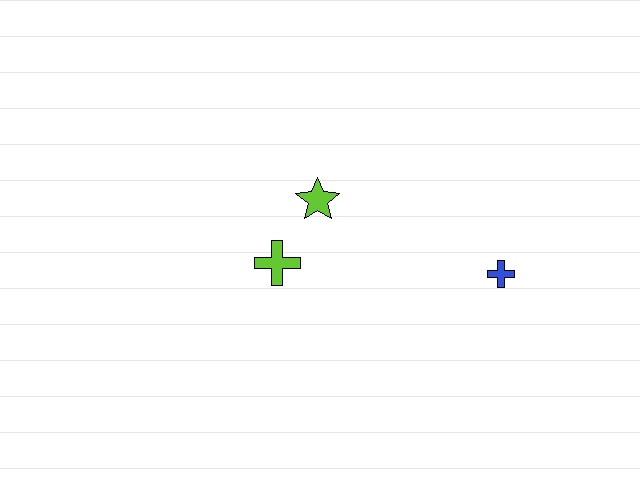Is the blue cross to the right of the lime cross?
Yes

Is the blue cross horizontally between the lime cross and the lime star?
No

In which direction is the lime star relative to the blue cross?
The lime star is to the left of the blue cross.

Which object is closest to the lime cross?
The lime star is closest to the lime cross.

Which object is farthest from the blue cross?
The lime cross is farthest from the blue cross.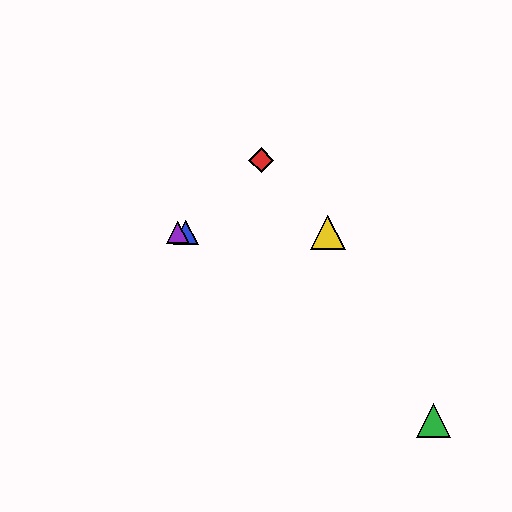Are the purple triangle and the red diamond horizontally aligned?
No, the purple triangle is at y≈232 and the red diamond is at y≈160.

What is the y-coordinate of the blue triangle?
The blue triangle is at y≈232.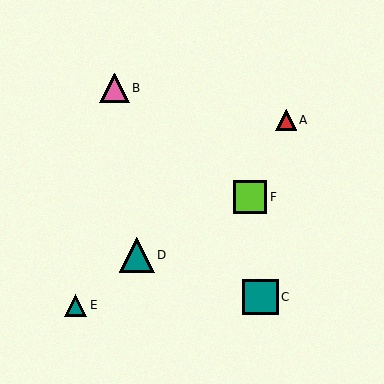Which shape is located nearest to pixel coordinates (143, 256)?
The teal triangle (labeled D) at (137, 255) is nearest to that location.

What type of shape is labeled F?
Shape F is a lime square.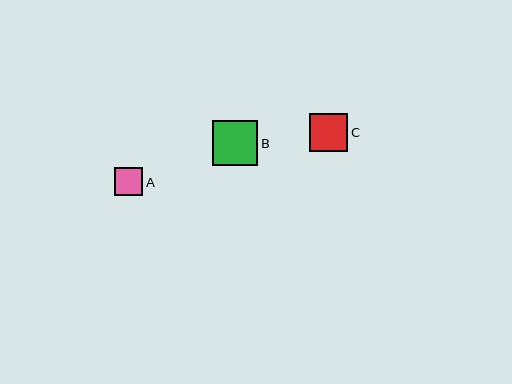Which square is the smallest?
Square A is the smallest with a size of approximately 28 pixels.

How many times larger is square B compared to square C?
Square B is approximately 1.2 times the size of square C.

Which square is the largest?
Square B is the largest with a size of approximately 45 pixels.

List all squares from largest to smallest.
From largest to smallest: B, C, A.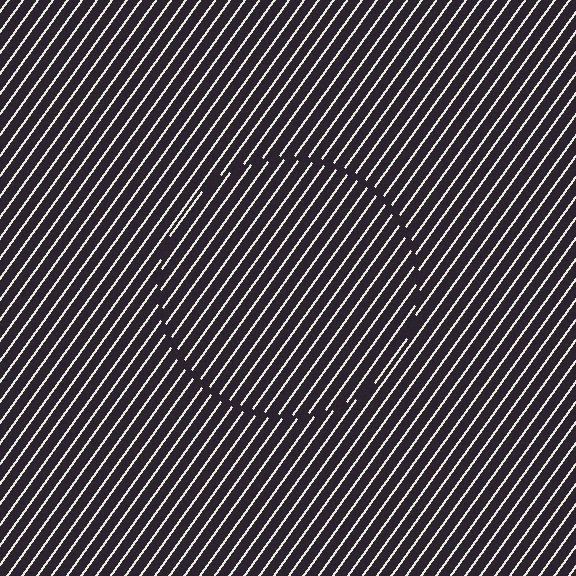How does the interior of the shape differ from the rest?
The interior of the shape contains the same grating, shifted by half a period — the contour is defined by the phase discontinuity where line-ends from the inner and outer gratings abut.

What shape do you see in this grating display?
An illusory circle. The interior of the shape contains the same grating, shifted by half a period — the contour is defined by the phase discontinuity where line-ends from the inner and outer gratings abut.